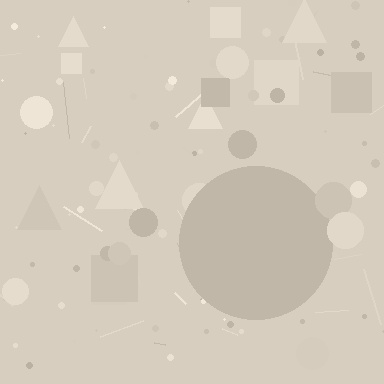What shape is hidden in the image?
A circle is hidden in the image.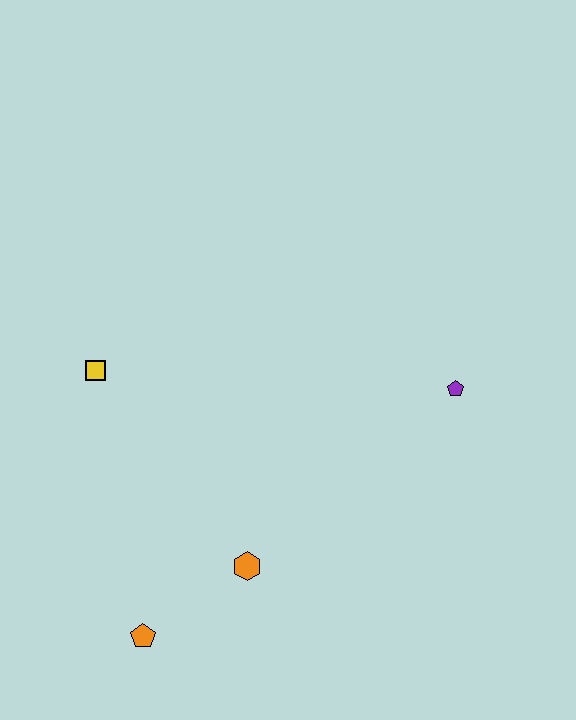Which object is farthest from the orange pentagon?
The purple pentagon is farthest from the orange pentagon.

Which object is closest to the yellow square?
The orange hexagon is closest to the yellow square.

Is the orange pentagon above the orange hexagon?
No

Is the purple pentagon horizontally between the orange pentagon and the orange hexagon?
No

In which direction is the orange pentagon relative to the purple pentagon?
The orange pentagon is to the left of the purple pentagon.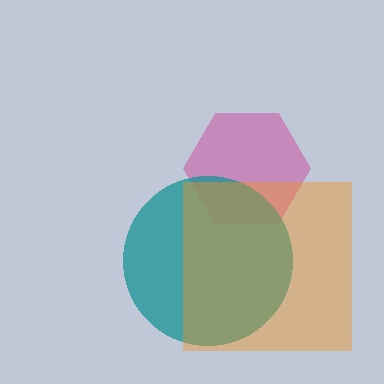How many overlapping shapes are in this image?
There are 3 overlapping shapes in the image.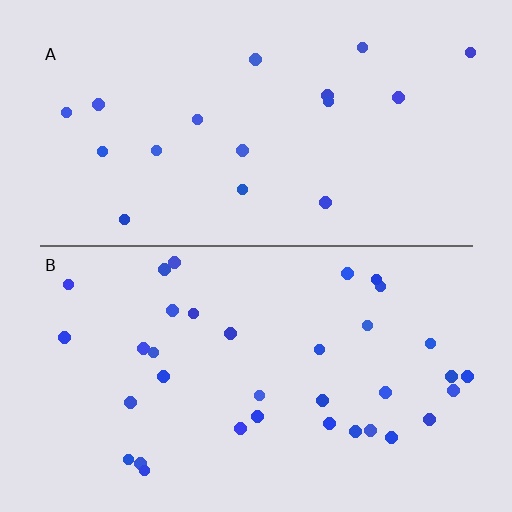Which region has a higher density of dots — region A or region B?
B (the bottom).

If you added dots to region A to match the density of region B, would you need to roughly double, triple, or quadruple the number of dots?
Approximately double.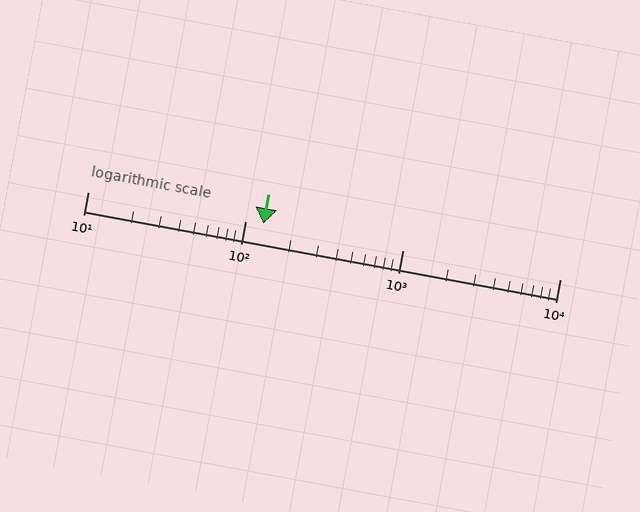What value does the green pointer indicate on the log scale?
The pointer indicates approximately 130.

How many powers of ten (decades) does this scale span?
The scale spans 3 decades, from 10 to 10000.